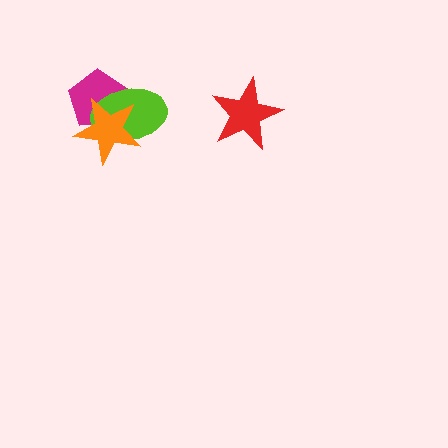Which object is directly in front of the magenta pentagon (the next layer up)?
The lime ellipse is directly in front of the magenta pentagon.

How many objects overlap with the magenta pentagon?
2 objects overlap with the magenta pentagon.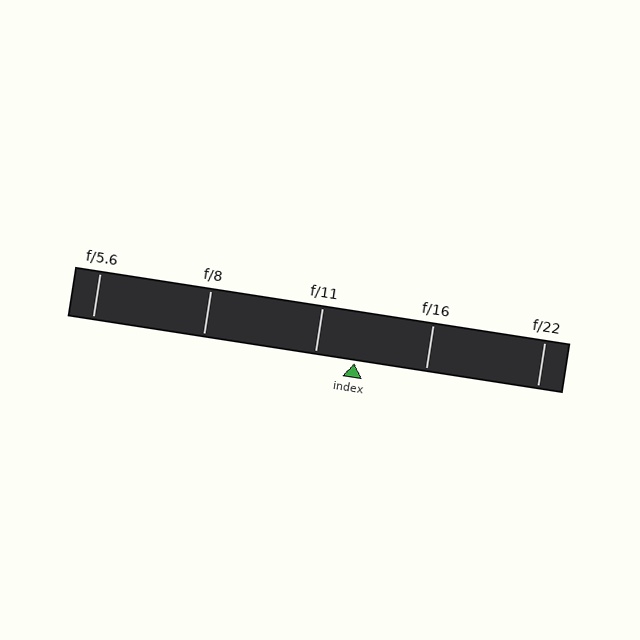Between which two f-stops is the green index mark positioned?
The index mark is between f/11 and f/16.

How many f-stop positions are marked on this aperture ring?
There are 5 f-stop positions marked.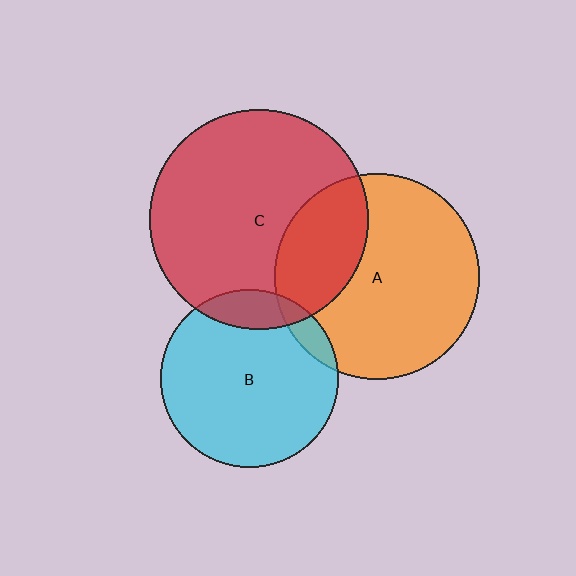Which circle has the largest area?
Circle C (red).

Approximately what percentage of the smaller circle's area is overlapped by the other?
Approximately 30%.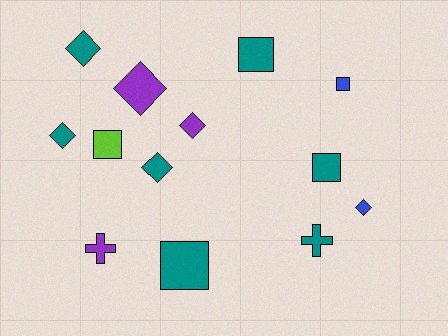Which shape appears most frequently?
Diamond, with 6 objects.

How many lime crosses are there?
There are no lime crosses.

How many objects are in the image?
There are 13 objects.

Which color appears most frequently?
Teal, with 7 objects.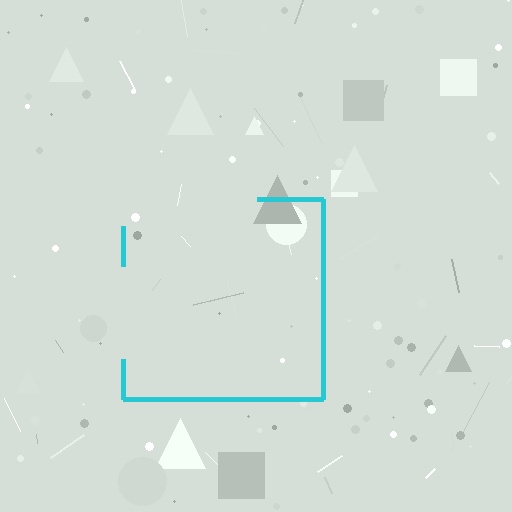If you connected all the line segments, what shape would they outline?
They would outline a square.